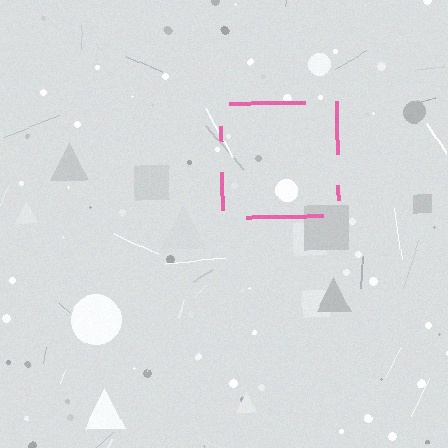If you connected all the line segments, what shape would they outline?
They would outline a square.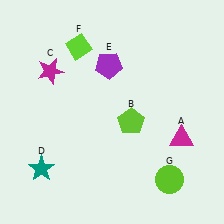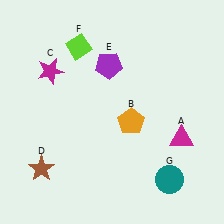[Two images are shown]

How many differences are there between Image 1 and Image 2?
There are 3 differences between the two images.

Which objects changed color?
B changed from lime to orange. D changed from teal to brown. G changed from lime to teal.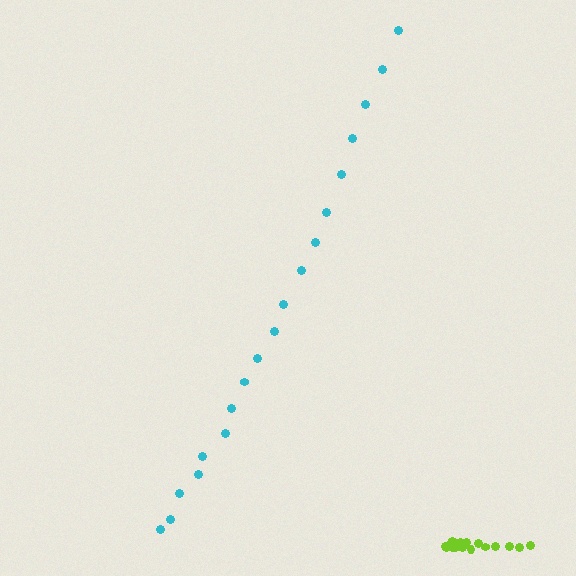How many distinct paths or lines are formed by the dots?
There are 2 distinct paths.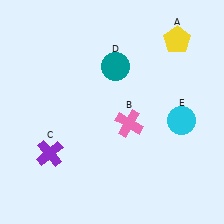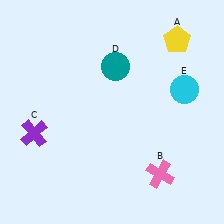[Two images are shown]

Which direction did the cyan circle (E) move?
The cyan circle (E) moved up.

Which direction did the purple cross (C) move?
The purple cross (C) moved up.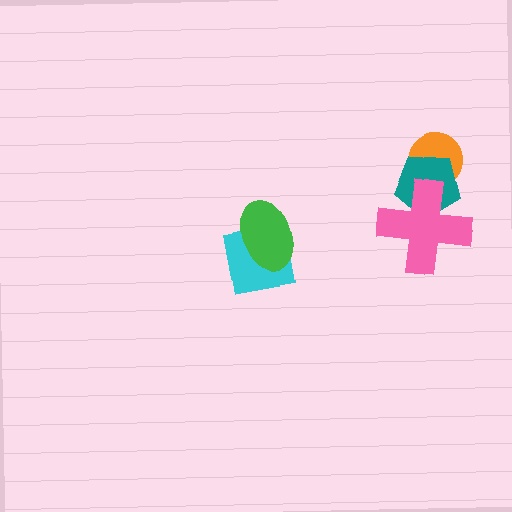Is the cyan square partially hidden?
Yes, it is partially covered by another shape.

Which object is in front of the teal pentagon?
The pink cross is in front of the teal pentagon.